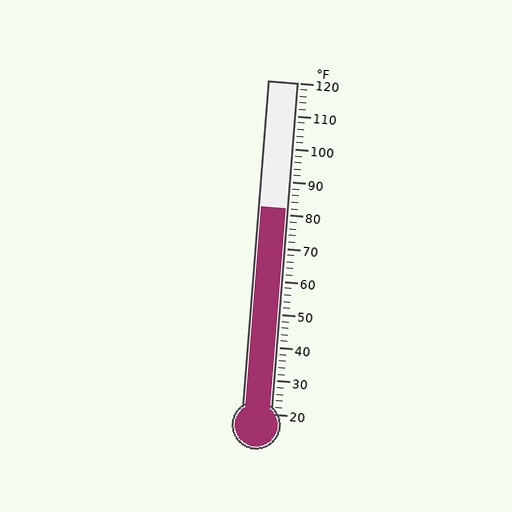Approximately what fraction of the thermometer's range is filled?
The thermometer is filled to approximately 60% of its range.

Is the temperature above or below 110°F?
The temperature is below 110°F.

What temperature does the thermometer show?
The thermometer shows approximately 82°F.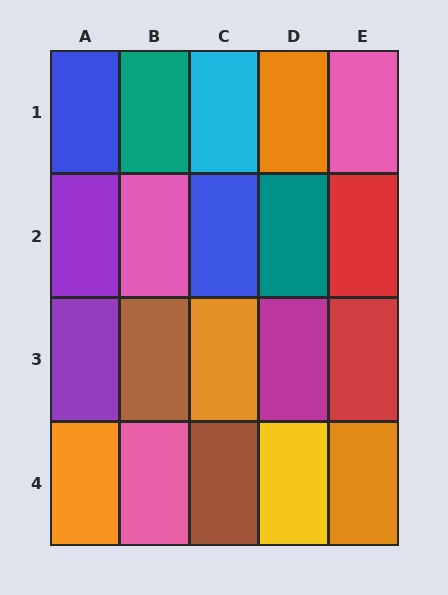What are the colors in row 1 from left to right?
Blue, teal, cyan, orange, pink.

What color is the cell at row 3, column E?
Red.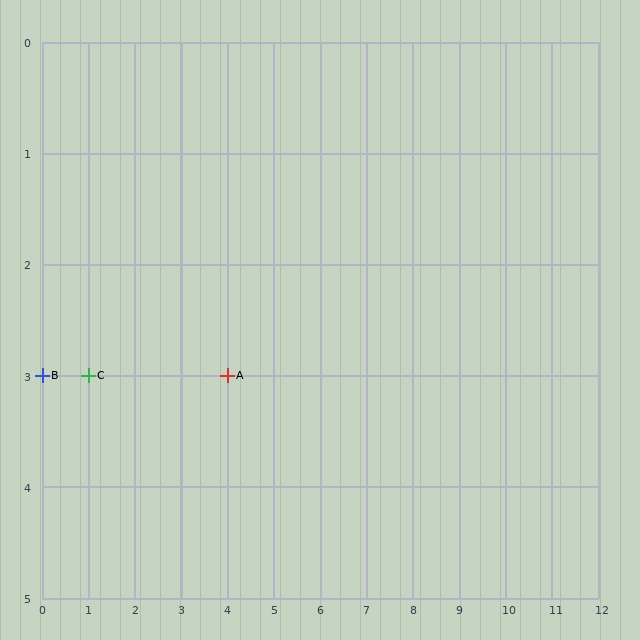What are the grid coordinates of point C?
Point C is at grid coordinates (1, 3).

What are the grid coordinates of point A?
Point A is at grid coordinates (4, 3).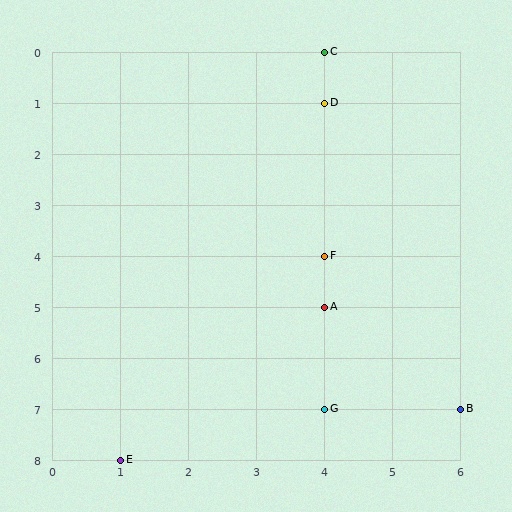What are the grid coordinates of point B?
Point B is at grid coordinates (6, 7).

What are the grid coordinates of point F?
Point F is at grid coordinates (4, 4).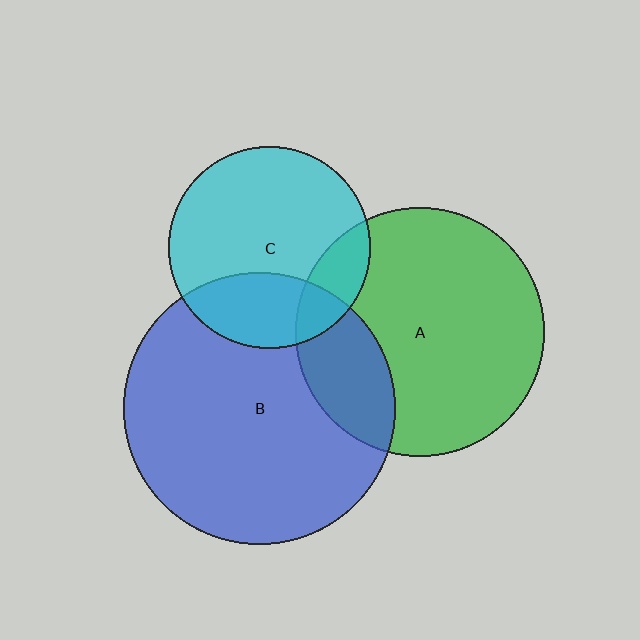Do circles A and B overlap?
Yes.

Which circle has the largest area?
Circle B (blue).